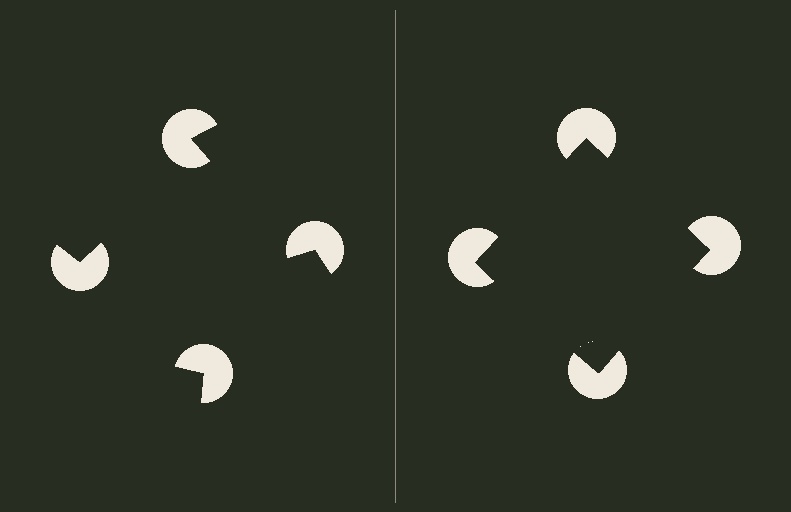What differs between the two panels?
The pac-man discs are positioned identically on both sides; only the wedge orientations differ. On the right they align to a square; on the left they are misaligned.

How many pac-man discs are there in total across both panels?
8 — 4 on each side.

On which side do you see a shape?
An illusory square appears on the right side. On the left side the wedge cuts are rotated, so no coherent shape forms.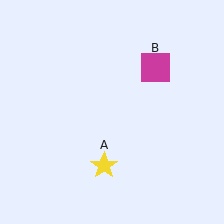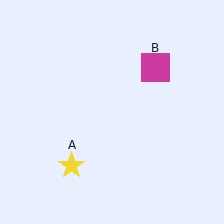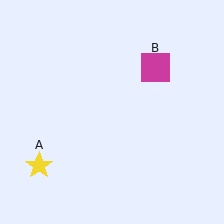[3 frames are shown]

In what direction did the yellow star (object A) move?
The yellow star (object A) moved left.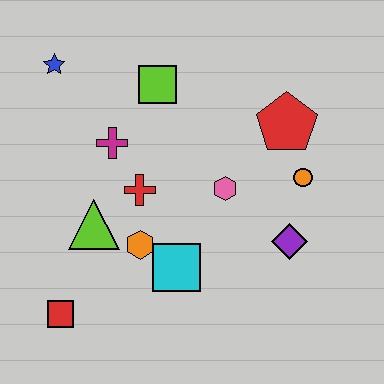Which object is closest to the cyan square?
The orange hexagon is closest to the cyan square.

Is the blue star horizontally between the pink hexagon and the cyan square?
No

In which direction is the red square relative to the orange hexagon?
The red square is to the left of the orange hexagon.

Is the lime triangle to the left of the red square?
No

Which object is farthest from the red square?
The red pentagon is farthest from the red square.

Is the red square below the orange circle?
Yes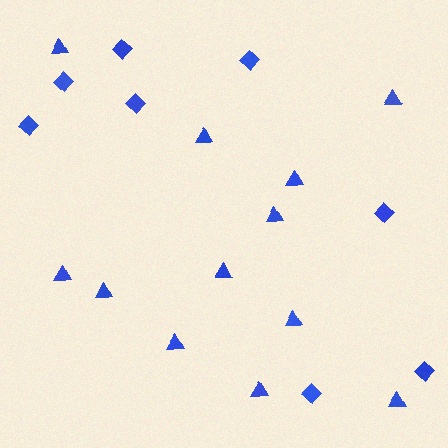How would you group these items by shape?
There are 2 groups: one group of diamonds (8) and one group of triangles (12).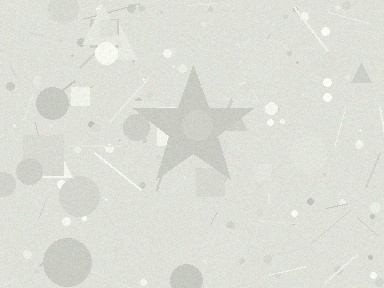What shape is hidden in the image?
A star is hidden in the image.